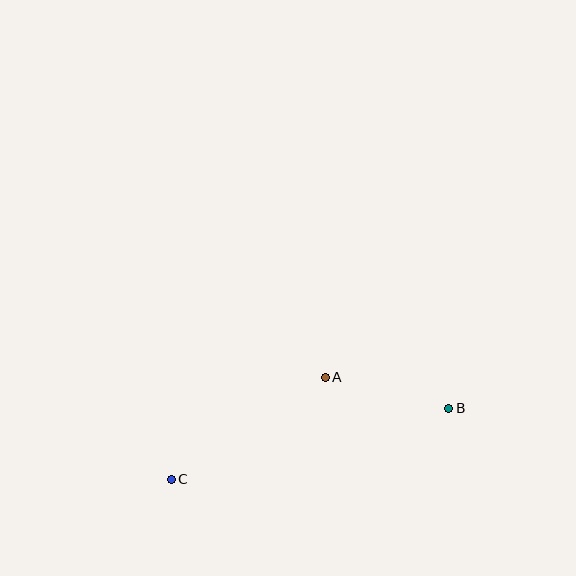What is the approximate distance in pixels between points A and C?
The distance between A and C is approximately 185 pixels.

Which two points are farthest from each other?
Points B and C are farthest from each other.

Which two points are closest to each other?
Points A and B are closest to each other.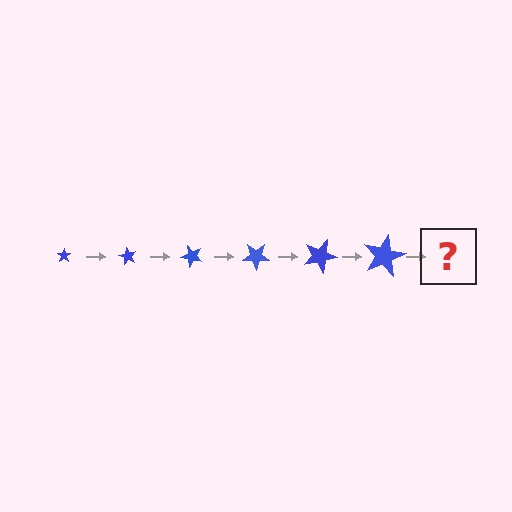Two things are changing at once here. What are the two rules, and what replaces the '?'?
The two rules are that the star grows larger each step and it rotates 60 degrees each step. The '?' should be a star, larger than the previous one and rotated 360 degrees from the start.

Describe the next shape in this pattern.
It should be a star, larger than the previous one and rotated 360 degrees from the start.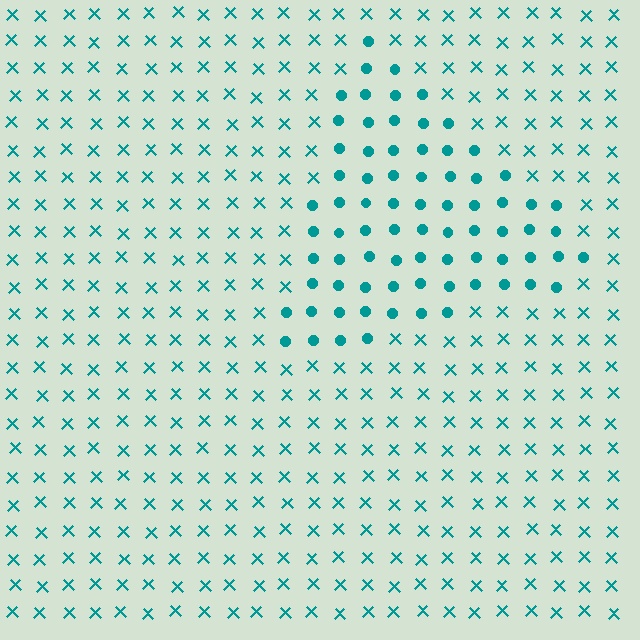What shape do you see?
I see a triangle.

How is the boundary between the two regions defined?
The boundary is defined by a change in element shape: circles inside vs. X marks outside. All elements share the same color and spacing.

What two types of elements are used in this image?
The image uses circles inside the triangle region and X marks outside it.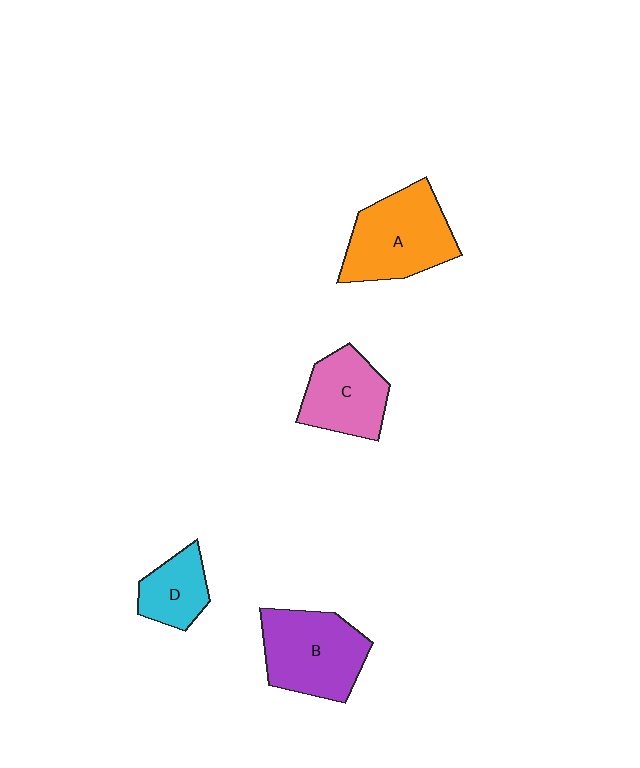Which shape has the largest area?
Shape A (orange).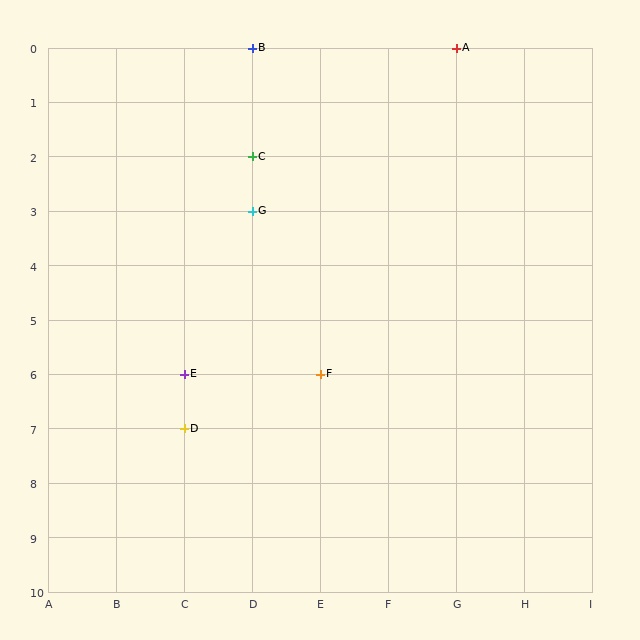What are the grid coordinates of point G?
Point G is at grid coordinates (D, 3).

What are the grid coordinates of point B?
Point B is at grid coordinates (D, 0).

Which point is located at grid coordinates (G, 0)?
Point A is at (G, 0).